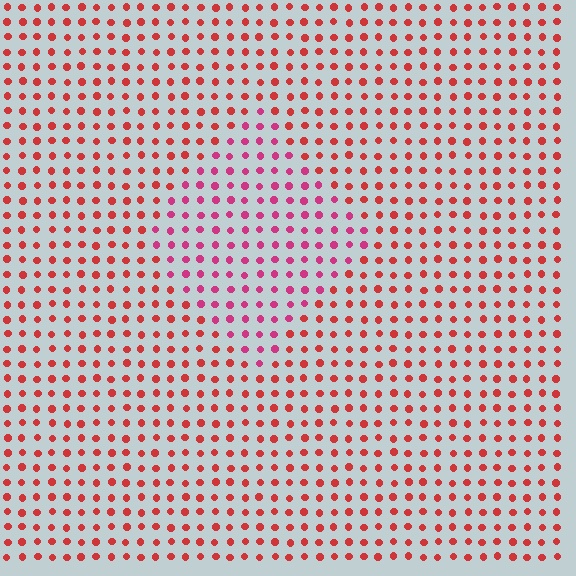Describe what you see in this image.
The image is filled with small red elements in a uniform arrangement. A diamond-shaped region is visible where the elements are tinted to a slightly different hue, forming a subtle color boundary.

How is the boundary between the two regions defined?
The boundary is defined purely by a slight shift in hue (about 30 degrees). Spacing, size, and orientation are identical on both sides.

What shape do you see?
I see a diamond.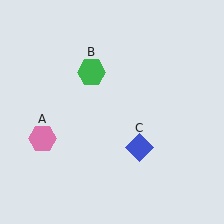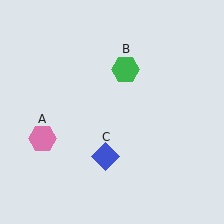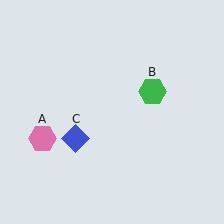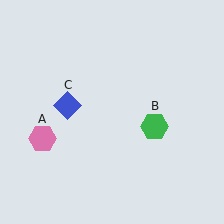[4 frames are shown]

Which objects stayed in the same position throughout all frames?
Pink hexagon (object A) remained stationary.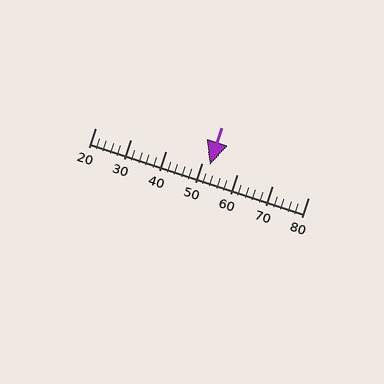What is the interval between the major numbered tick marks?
The major tick marks are spaced 10 units apart.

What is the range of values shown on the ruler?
The ruler shows values from 20 to 80.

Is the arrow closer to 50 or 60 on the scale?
The arrow is closer to 50.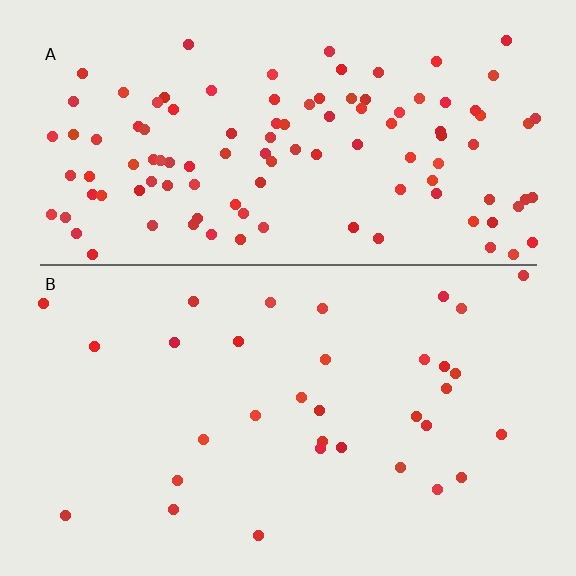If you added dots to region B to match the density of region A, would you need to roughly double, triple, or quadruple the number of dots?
Approximately triple.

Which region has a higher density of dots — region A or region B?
A (the top).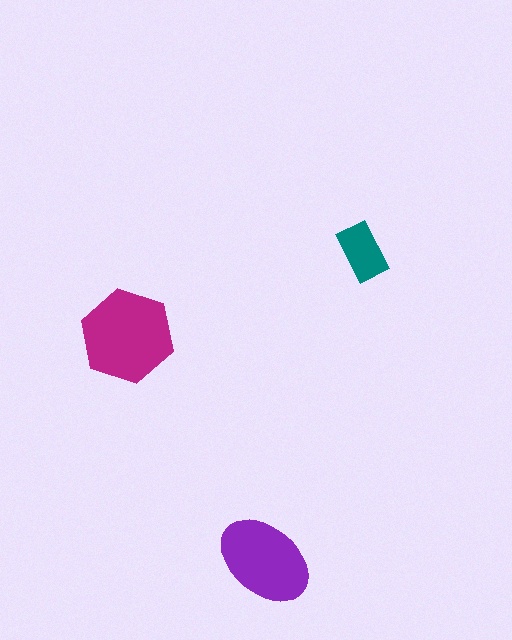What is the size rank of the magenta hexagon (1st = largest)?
1st.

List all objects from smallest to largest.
The teal rectangle, the purple ellipse, the magenta hexagon.